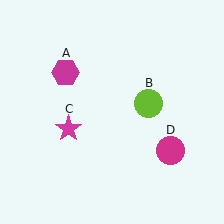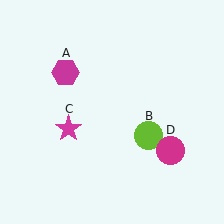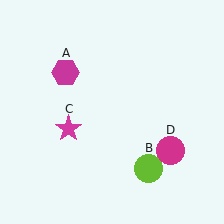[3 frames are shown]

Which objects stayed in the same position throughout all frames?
Magenta hexagon (object A) and magenta star (object C) and magenta circle (object D) remained stationary.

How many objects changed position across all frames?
1 object changed position: lime circle (object B).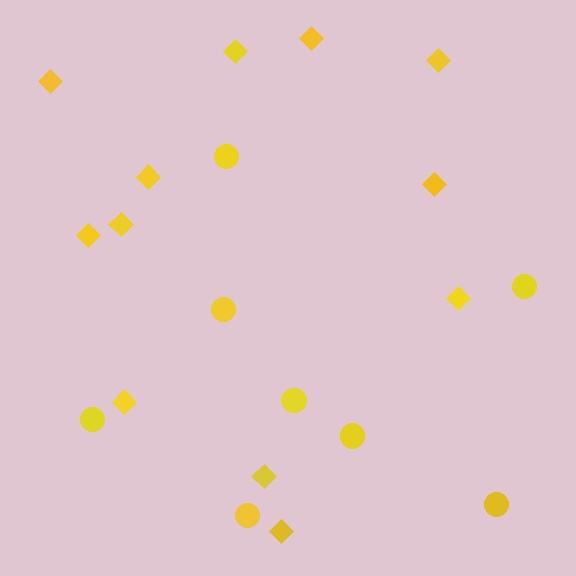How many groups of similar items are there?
There are 2 groups: one group of diamonds (12) and one group of circles (8).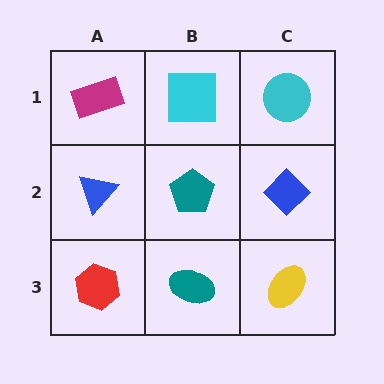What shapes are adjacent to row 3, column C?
A blue diamond (row 2, column C), a teal ellipse (row 3, column B).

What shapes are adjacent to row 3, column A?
A blue triangle (row 2, column A), a teal ellipse (row 3, column B).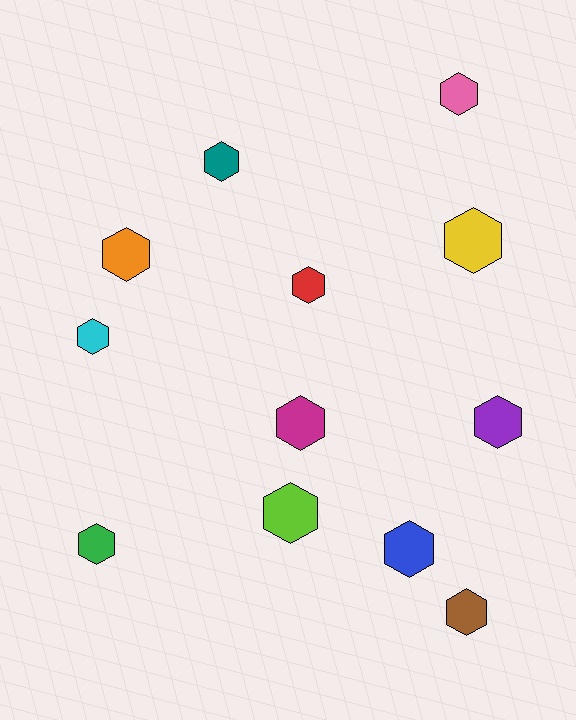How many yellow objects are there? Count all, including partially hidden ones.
There is 1 yellow object.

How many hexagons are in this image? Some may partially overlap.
There are 12 hexagons.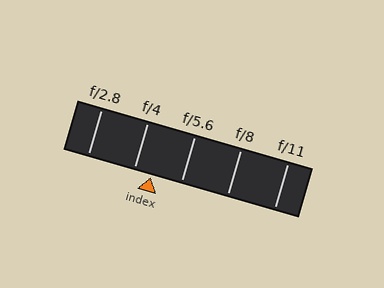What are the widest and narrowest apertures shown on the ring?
The widest aperture shown is f/2.8 and the narrowest is f/11.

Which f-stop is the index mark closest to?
The index mark is closest to f/4.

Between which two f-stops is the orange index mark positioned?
The index mark is between f/4 and f/5.6.